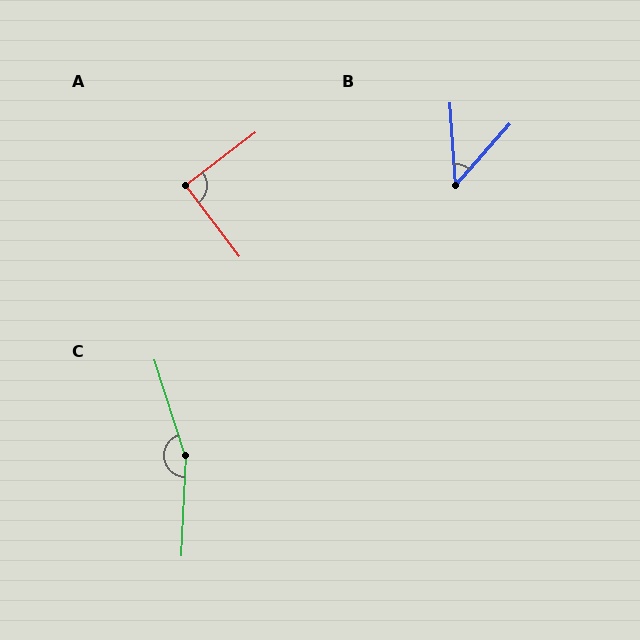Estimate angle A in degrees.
Approximately 90 degrees.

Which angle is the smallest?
B, at approximately 45 degrees.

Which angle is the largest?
C, at approximately 160 degrees.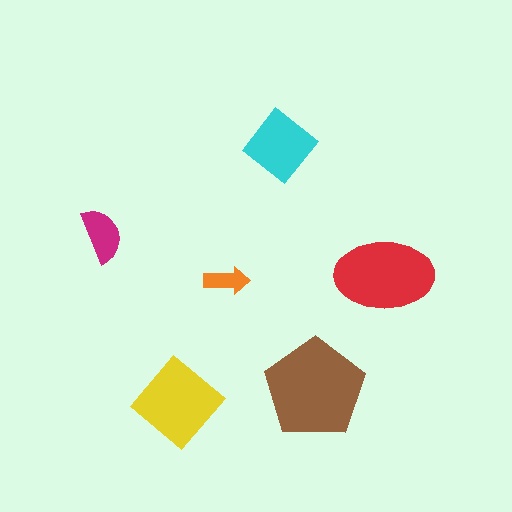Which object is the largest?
The brown pentagon.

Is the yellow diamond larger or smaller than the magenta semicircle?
Larger.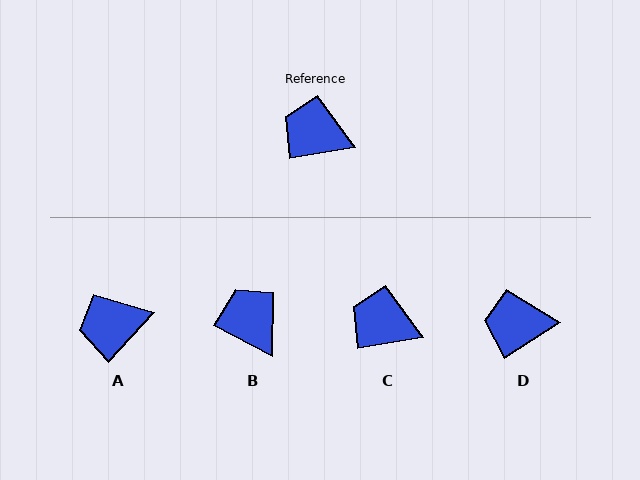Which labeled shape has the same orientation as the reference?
C.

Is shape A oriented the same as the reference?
No, it is off by about 37 degrees.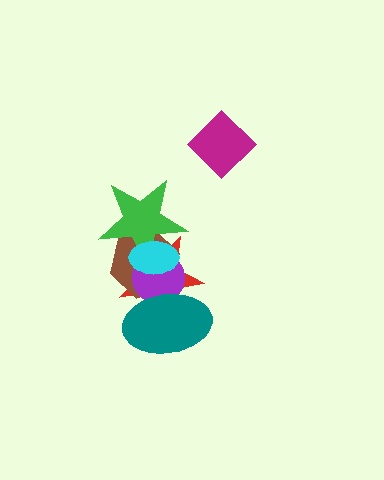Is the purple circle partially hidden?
Yes, it is partially covered by another shape.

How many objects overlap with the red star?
5 objects overlap with the red star.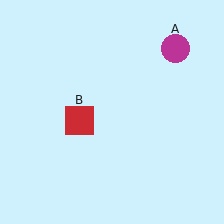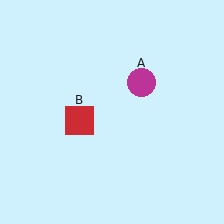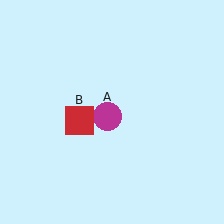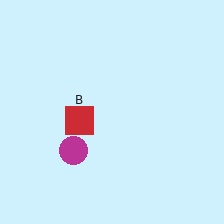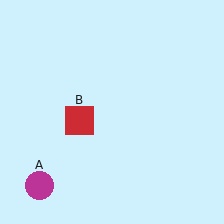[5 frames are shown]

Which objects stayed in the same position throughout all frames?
Red square (object B) remained stationary.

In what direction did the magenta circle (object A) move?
The magenta circle (object A) moved down and to the left.